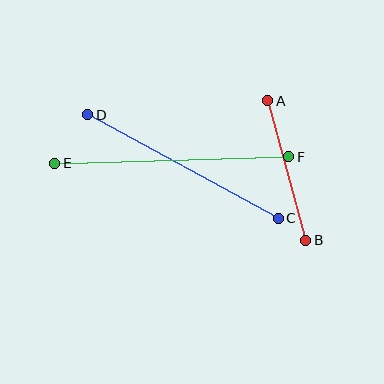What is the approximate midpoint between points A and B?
The midpoint is at approximately (287, 171) pixels.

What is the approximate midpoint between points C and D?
The midpoint is at approximately (183, 166) pixels.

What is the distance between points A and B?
The distance is approximately 145 pixels.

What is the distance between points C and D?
The distance is approximately 217 pixels.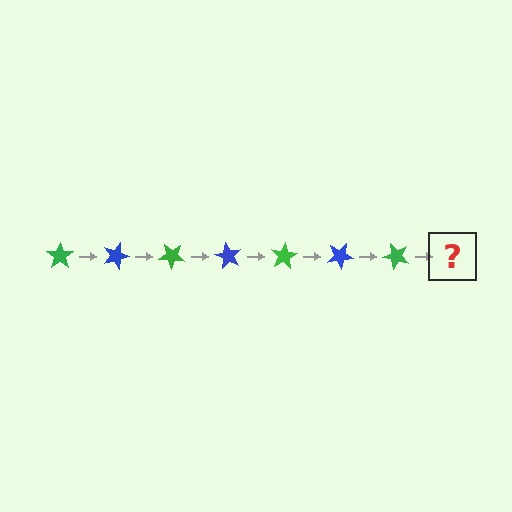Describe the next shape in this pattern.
It should be a blue star, rotated 140 degrees from the start.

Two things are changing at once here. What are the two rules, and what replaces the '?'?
The two rules are that it rotates 20 degrees each step and the color cycles through green and blue. The '?' should be a blue star, rotated 140 degrees from the start.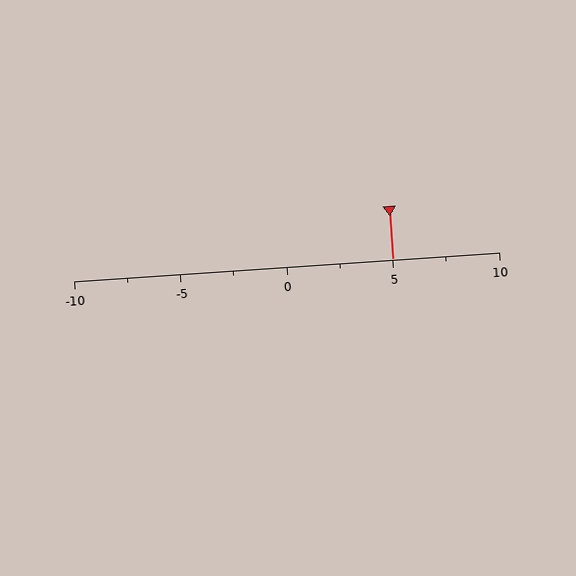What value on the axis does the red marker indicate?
The marker indicates approximately 5.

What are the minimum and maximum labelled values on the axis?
The axis runs from -10 to 10.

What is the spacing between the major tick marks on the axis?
The major ticks are spaced 5 apart.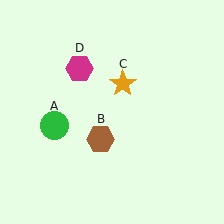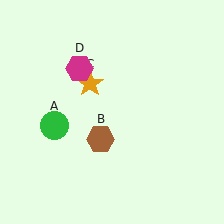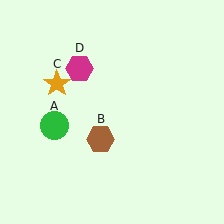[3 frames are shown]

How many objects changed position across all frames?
1 object changed position: orange star (object C).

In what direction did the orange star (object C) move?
The orange star (object C) moved left.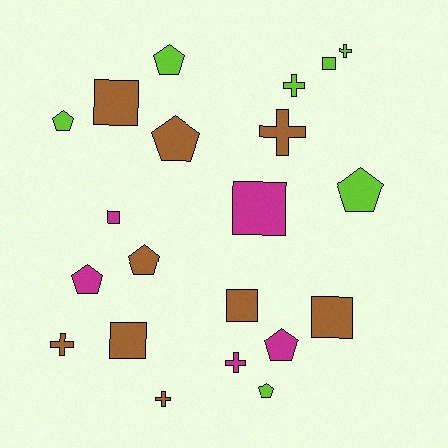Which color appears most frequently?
Brown, with 9 objects.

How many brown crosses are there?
There are 3 brown crosses.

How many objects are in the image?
There are 21 objects.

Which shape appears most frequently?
Pentagon, with 8 objects.